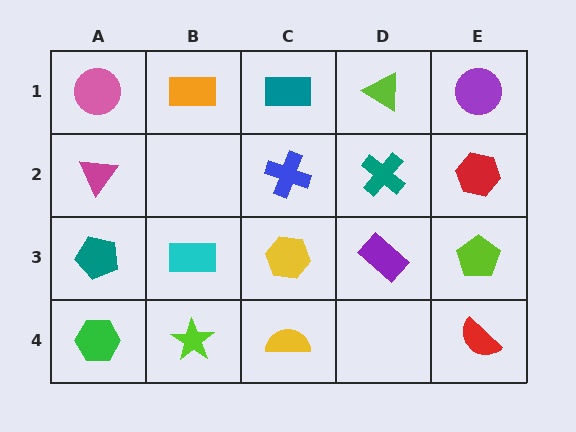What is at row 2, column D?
A teal cross.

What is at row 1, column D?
A lime triangle.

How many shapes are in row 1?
5 shapes.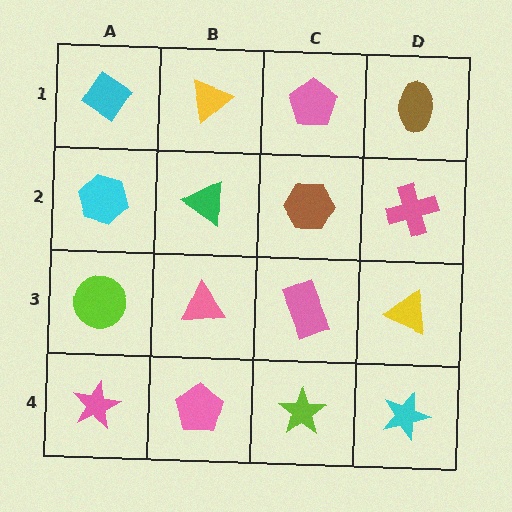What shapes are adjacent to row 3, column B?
A green triangle (row 2, column B), a pink pentagon (row 4, column B), a lime circle (row 3, column A), a pink rectangle (row 3, column C).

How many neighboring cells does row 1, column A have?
2.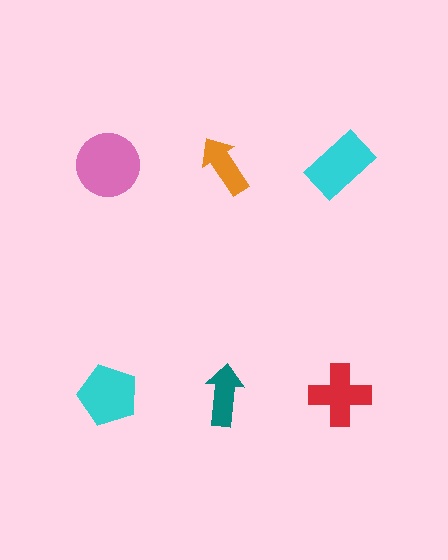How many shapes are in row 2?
3 shapes.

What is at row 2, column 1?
A cyan pentagon.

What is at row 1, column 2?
An orange arrow.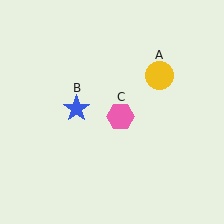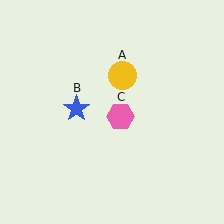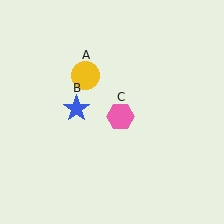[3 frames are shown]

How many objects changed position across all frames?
1 object changed position: yellow circle (object A).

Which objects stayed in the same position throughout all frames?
Blue star (object B) and pink hexagon (object C) remained stationary.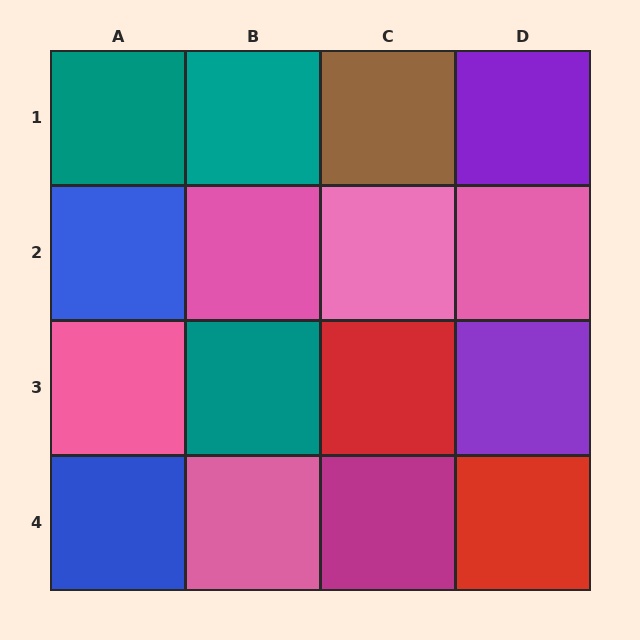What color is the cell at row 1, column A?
Teal.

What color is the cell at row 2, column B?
Pink.